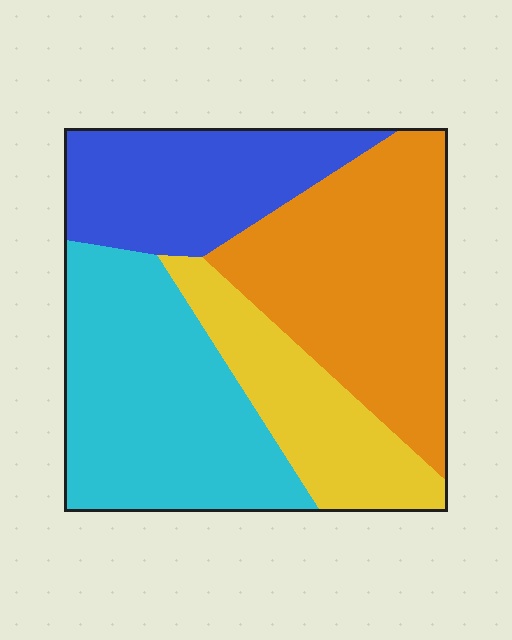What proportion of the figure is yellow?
Yellow takes up about one sixth (1/6) of the figure.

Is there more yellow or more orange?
Orange.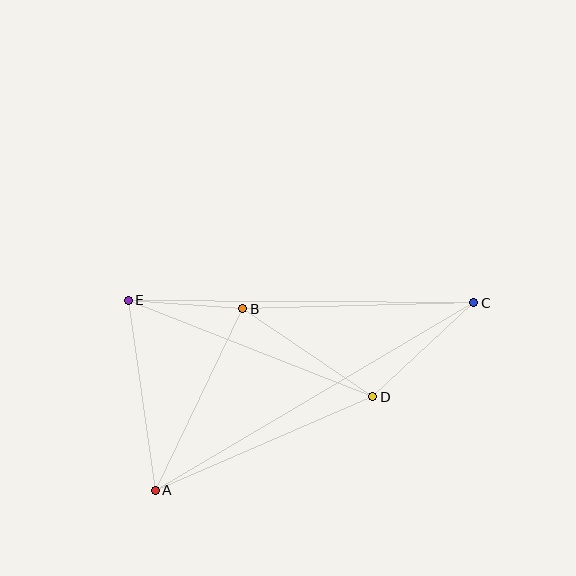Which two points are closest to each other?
Points B and E are closest to each other.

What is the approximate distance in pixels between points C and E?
The distance between C and E is approximately 346 pixels.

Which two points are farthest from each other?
Points A and C are farthest from each other.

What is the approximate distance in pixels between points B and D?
The distance between B and D is approximately 157 pixels.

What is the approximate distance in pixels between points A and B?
The distance between A and B is approximately 202 pixels.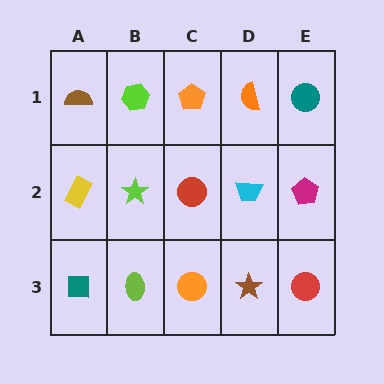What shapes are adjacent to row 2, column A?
A brown semicircle (row 1, column A), a teal square (row 3, column A), a lime star (row 2, column B).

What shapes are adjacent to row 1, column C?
A red circle (row 2, column C), a lime hexagon (row 1, column B), an orange semicircle (row 1, column D).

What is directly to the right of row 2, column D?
A magenta pentagon.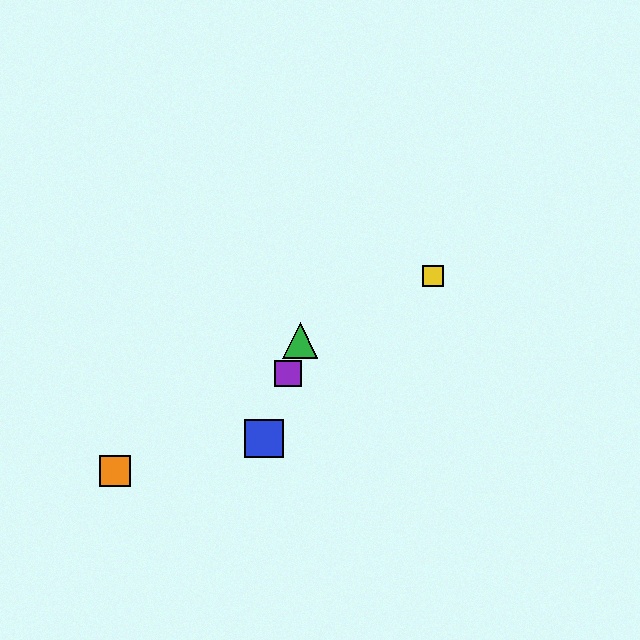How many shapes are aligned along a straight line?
4 shapes (the red triangle, the blue square, the green triangle, the purple square) are aligned along a straight line.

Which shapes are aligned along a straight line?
The red triangle, the blue square, the green triangle, the purple square are aligned along a straight line.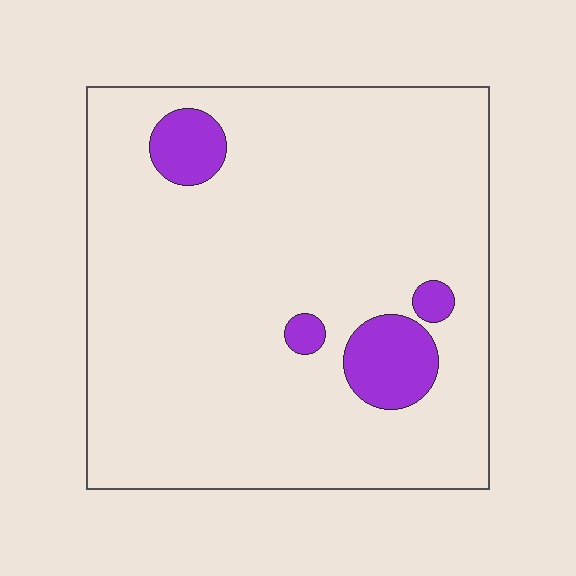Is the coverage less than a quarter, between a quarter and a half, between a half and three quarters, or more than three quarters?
Less than a quarter.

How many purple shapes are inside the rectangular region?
4.